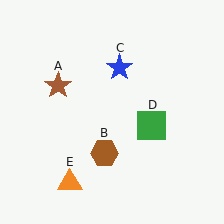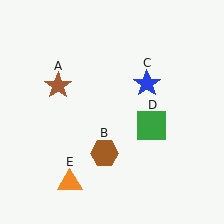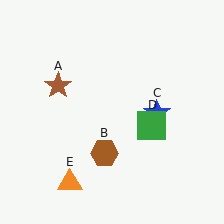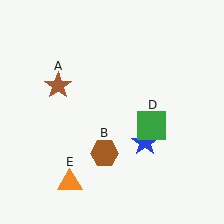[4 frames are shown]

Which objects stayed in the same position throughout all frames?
Brown star (object A) and brown hexagon (object B) and green square (object D) and orange triangle (object E) remained stationary.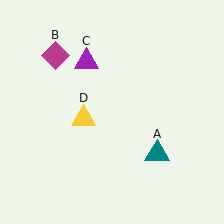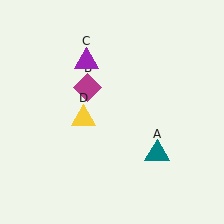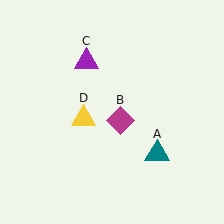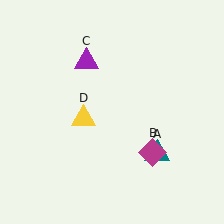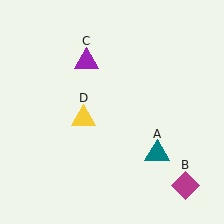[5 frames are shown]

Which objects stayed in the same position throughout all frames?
Teal triangle (object A) and purple triangle (object C) and yellow triangle (object D) remained stationary.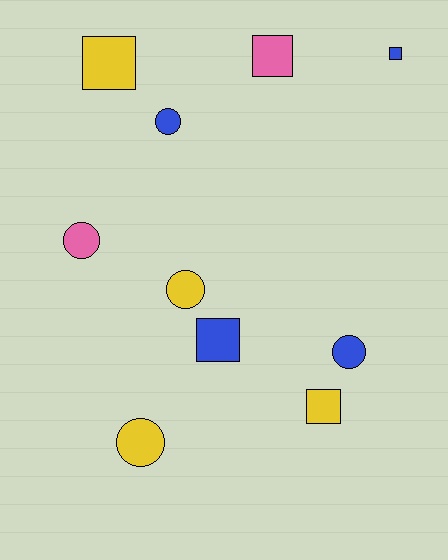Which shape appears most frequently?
Square, with 5 objects.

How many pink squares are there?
There is 1 pink square.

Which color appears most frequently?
Yellow, with 4 objects.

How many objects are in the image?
There are 10 objects.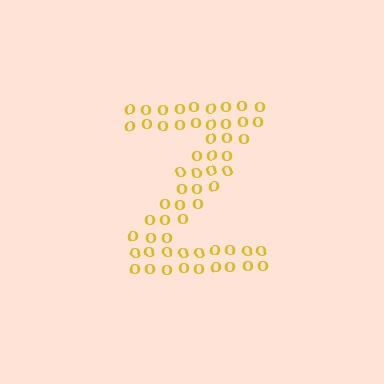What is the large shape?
The large shape is the letter Z.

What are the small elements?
The small elements are letter O's.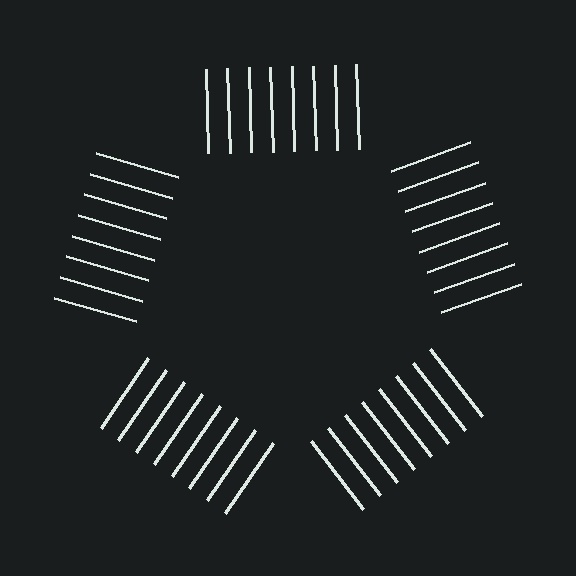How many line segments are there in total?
40 — 8 along each of the 5 edges.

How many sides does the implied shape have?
5 sides — the line-ends trace a pentagon.